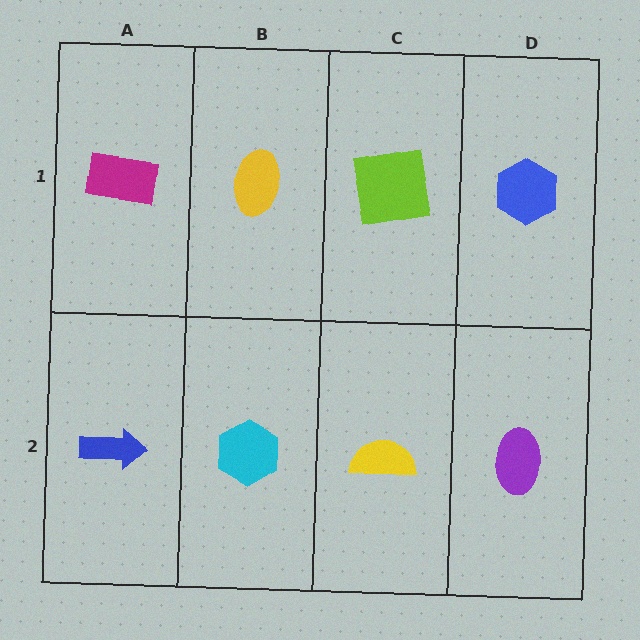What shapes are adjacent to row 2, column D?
A blue hexagon (row 1, column D), a yellow semicircle (row 2, column C).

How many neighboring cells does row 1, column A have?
2.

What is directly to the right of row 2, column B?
A yellow semicircle.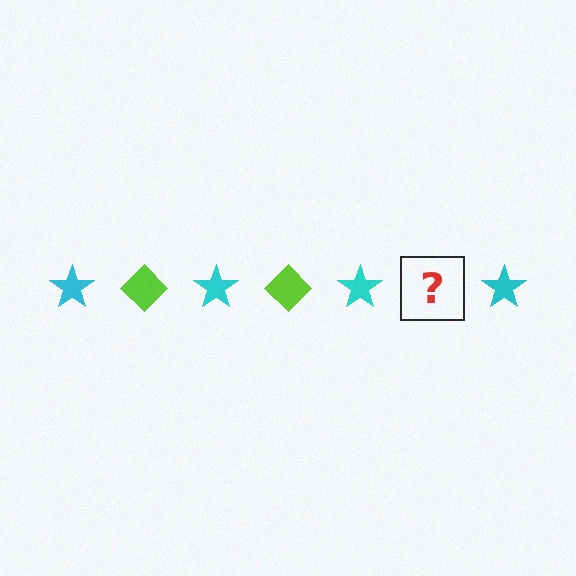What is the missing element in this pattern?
The missing element is a lime diamond.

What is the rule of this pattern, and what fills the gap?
The rule is that the pattern alternates between cyan star and lime diamond. The gap should be filled with a lime diamond.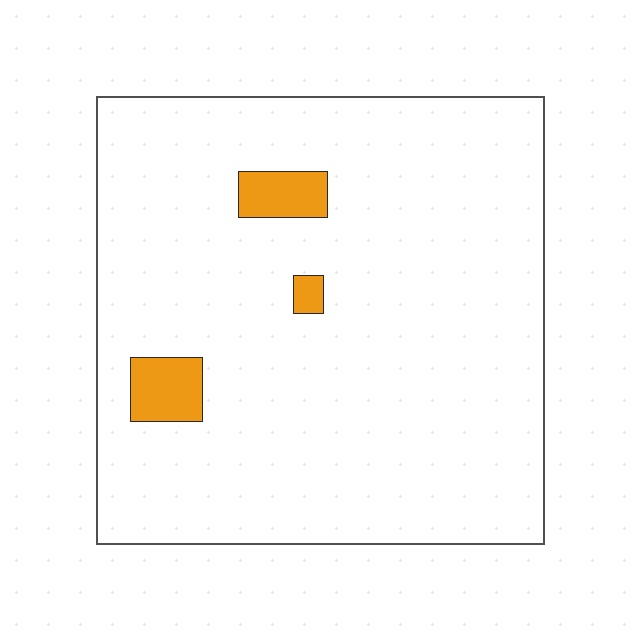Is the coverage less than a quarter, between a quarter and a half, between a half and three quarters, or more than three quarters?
Less than a quarter.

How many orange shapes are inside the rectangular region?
3.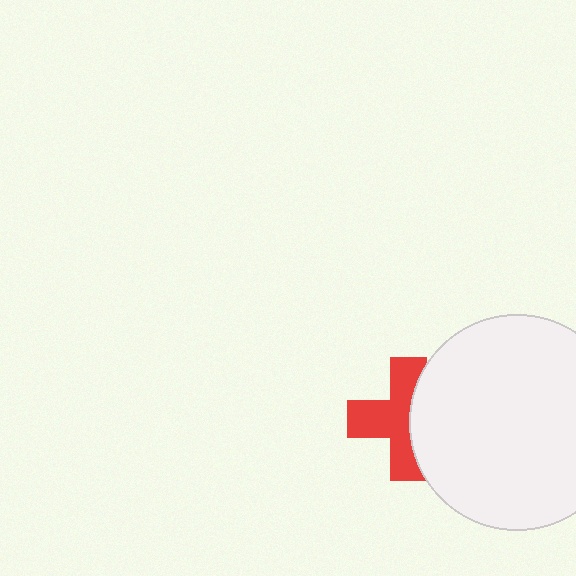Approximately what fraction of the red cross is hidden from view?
Roughly 39% of the red cross is hidden behind the white circle.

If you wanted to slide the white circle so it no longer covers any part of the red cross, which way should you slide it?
Slide it right — that is the most direct way to separate the two shapes.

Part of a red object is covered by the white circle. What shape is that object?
It is a cross.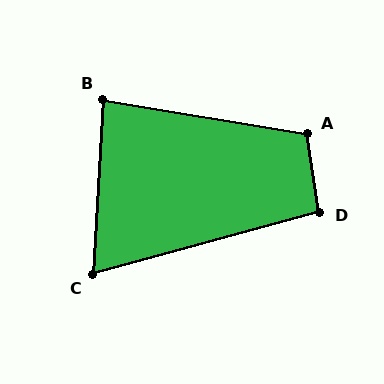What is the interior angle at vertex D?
Approximately 96 degrees (obtuse).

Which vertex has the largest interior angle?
A, at approximately 108 degrees.